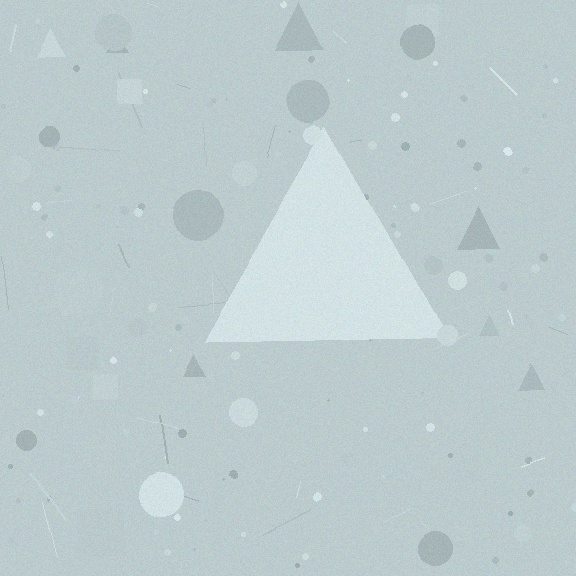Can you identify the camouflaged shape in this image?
The camouflaged shape is a triangle.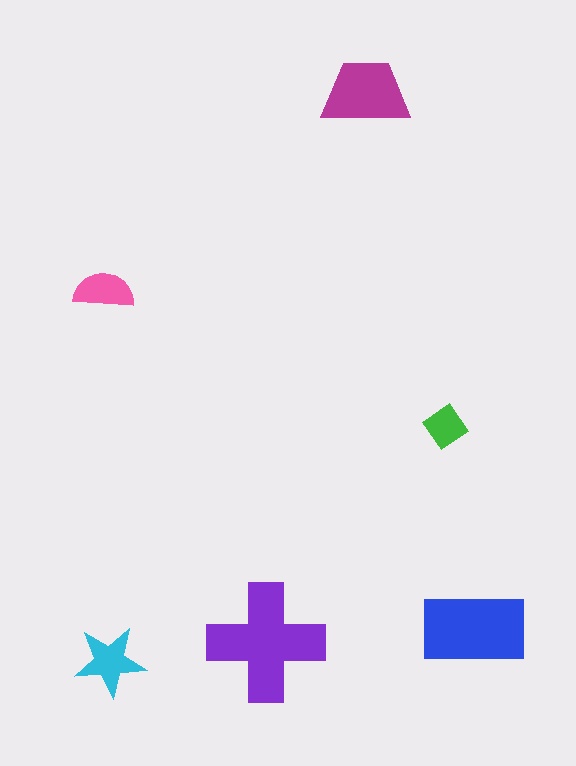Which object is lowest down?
The cyan star is bottommost.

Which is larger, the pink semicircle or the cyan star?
The cyan star.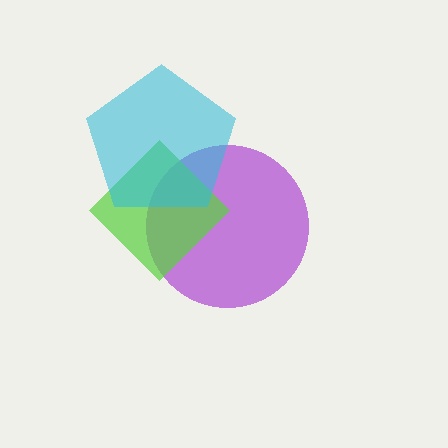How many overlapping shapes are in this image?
There are 3 overlapping shapes in the image.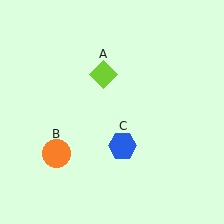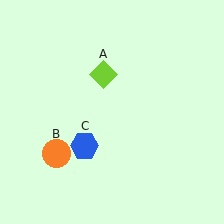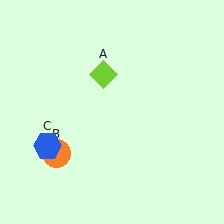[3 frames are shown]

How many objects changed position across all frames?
1 object changed position: blue hexagon (object C).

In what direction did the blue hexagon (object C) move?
The blue hexagon (object C) moved left.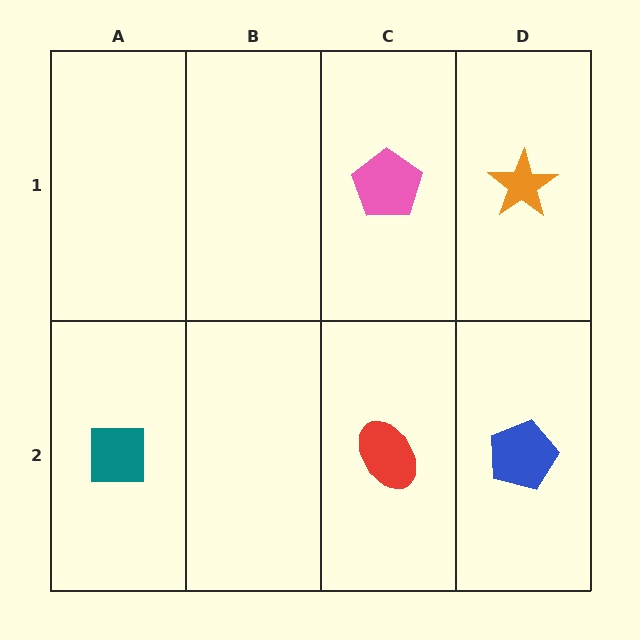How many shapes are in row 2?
3 shapes.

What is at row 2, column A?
A teal square.